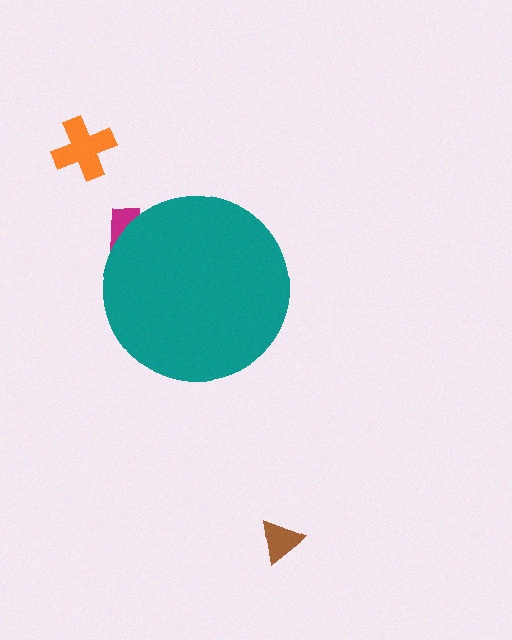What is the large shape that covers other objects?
A teal circle.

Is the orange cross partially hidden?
No, the orange cross is fully visible.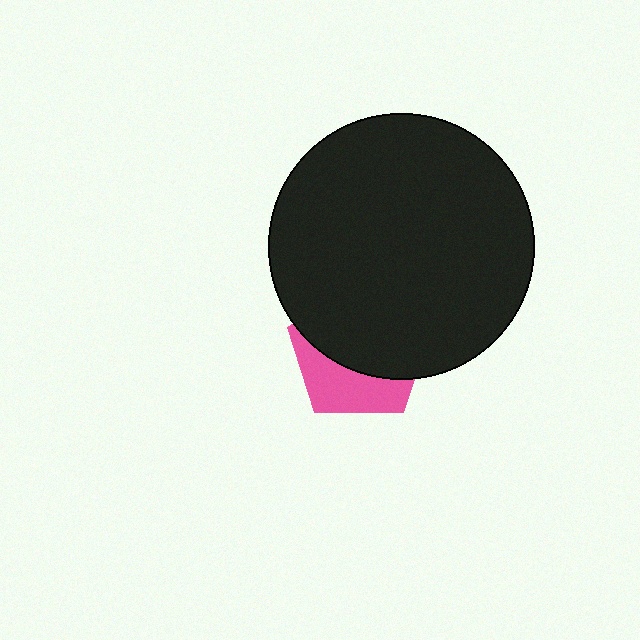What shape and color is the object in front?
The object in front is a black circle.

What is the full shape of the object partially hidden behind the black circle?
The partially hidden object is a pink pentagon.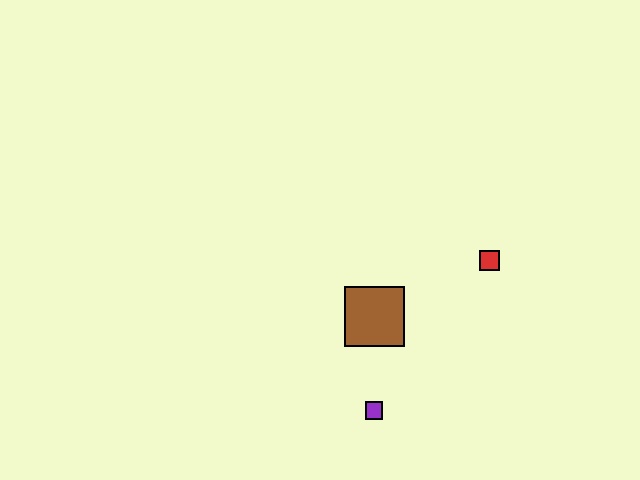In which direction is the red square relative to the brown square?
The red square is to the right of the brown square.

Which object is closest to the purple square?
The brown square is closest to the purple square.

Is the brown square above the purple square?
Yes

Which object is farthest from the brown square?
The red square is farthest from the brown square.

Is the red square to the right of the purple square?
Yes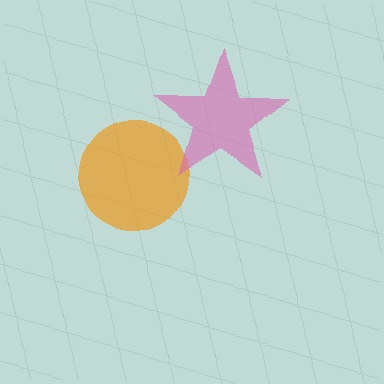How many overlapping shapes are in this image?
There are 2 overlapping shapes in the image.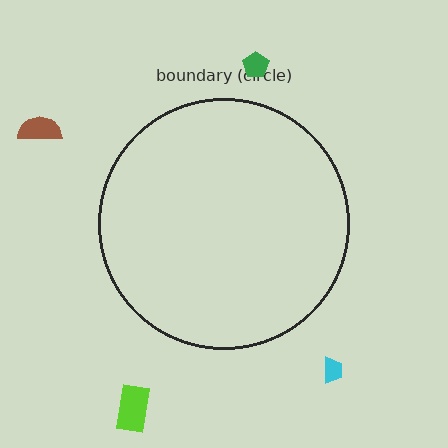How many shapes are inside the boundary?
0 inside, 4 outside.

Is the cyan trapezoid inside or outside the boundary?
Outside.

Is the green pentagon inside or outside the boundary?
Outside.